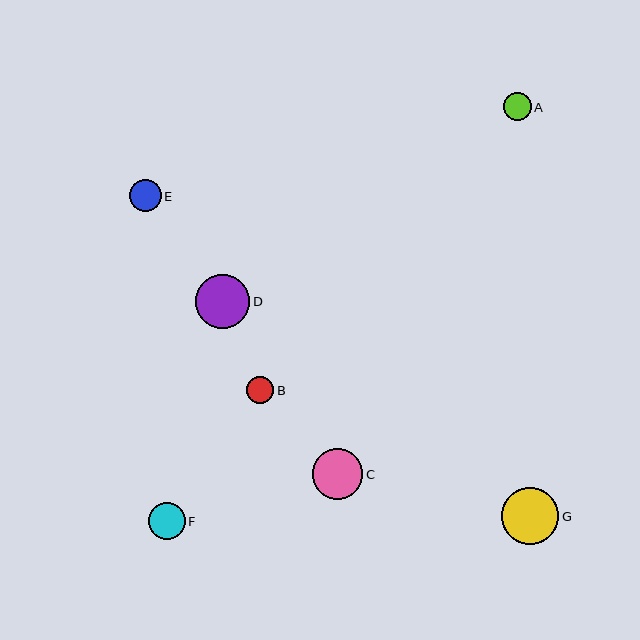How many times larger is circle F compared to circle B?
Circle F is approximately 1.4 times the size of circle B.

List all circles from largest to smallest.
From largest to smallest: G, D, C, F, E, A, B.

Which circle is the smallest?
Circle B is the smallest with a size of approximately 27 pixels.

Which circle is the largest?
Circle G is the largest with a size of approximately 57 pixels.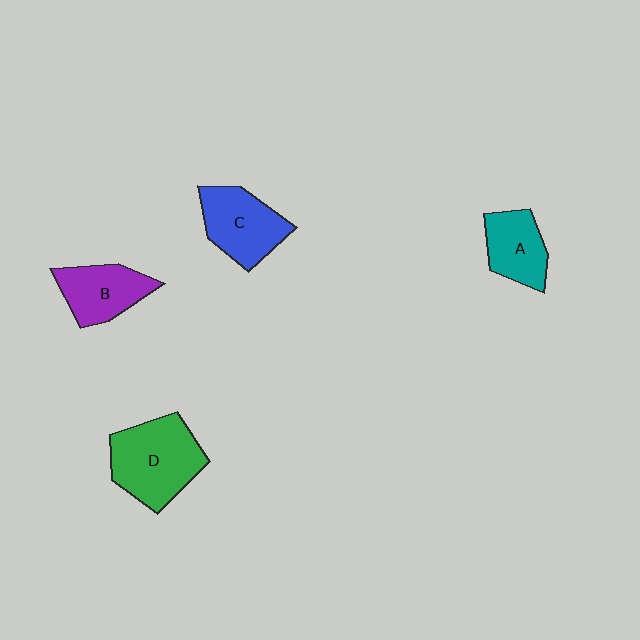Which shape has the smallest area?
Shape A (teal).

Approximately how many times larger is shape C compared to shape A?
Approximately 1.3 times.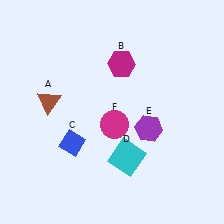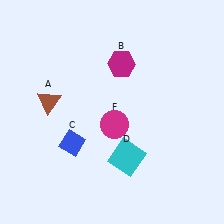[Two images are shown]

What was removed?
The purple hexagon (E) was removed in Image 2.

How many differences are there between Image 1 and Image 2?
There is 1 difference between the two images.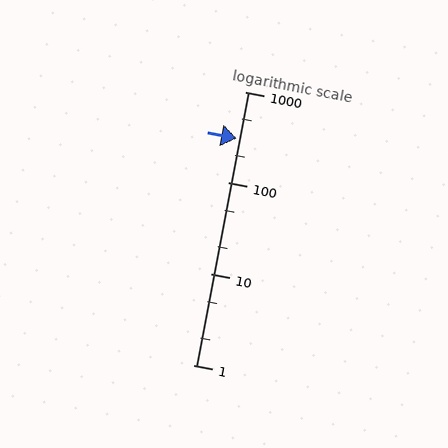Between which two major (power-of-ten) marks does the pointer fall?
The pointer is between 100 and 1000.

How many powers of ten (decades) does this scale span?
The scale spans 3 decades, from 1 to 1000.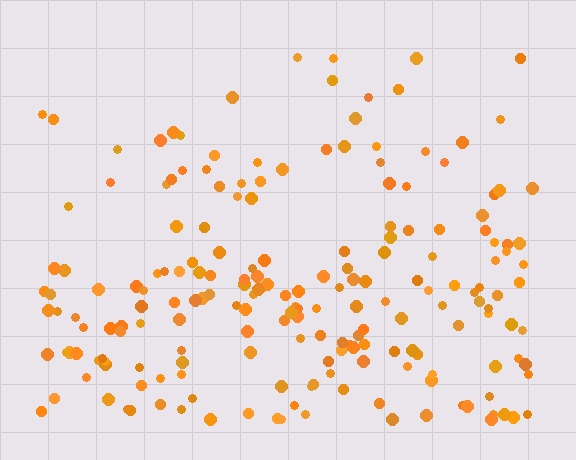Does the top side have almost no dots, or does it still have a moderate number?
Still a moderate number, just noticeably fewer than the bottom.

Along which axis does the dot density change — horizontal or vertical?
Vertical.